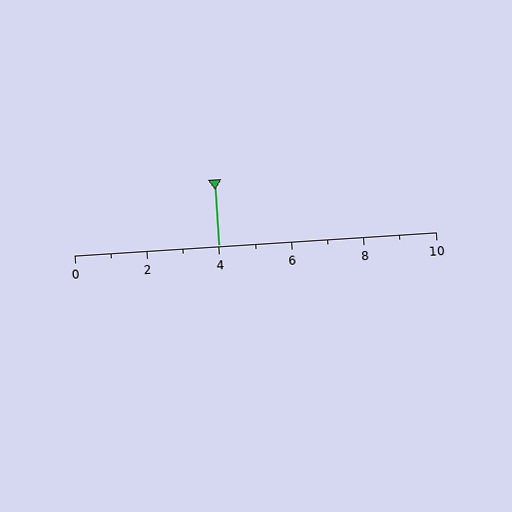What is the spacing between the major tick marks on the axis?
The major ticks are spaced 2 apart.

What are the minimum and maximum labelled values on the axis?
The axis runs from 0 to 10.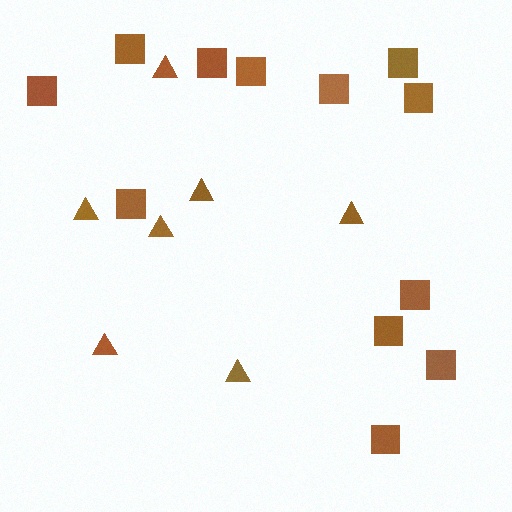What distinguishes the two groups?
There are 2 groups: one group of triangles (7) and one group of squares (12).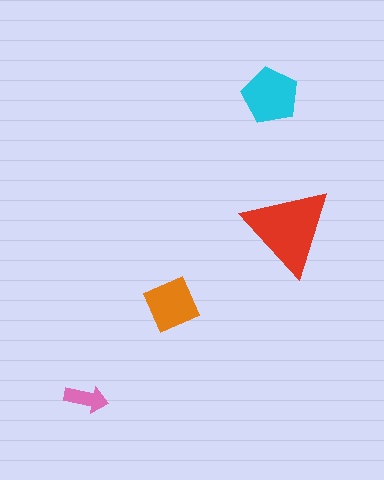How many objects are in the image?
There are 4 objects in the image.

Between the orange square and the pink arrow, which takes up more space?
The orange square.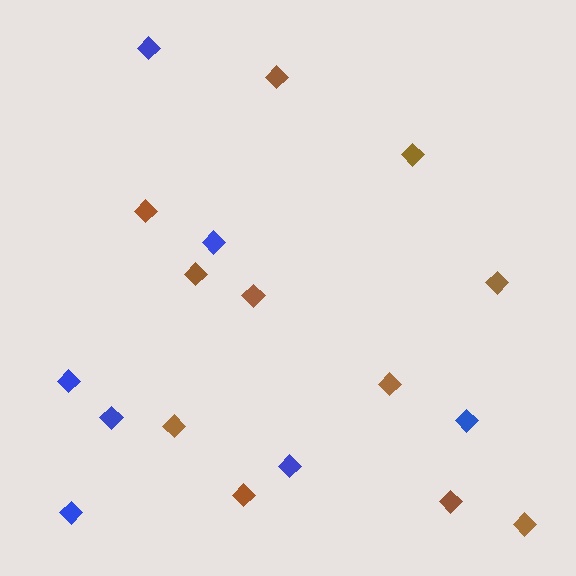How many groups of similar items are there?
There are 2 groups: one group of brown diamonds (11) and one group of blue diamonds (7).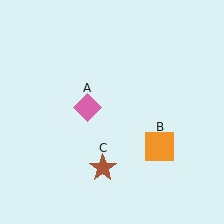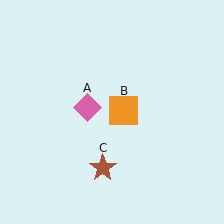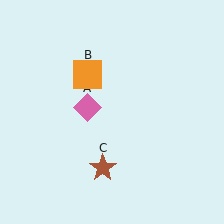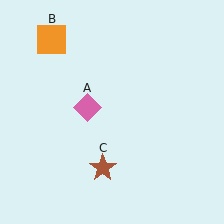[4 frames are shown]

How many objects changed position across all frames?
1 object changed position: orange square (object B).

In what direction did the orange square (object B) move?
The orange square (object B) moved up and to the left.